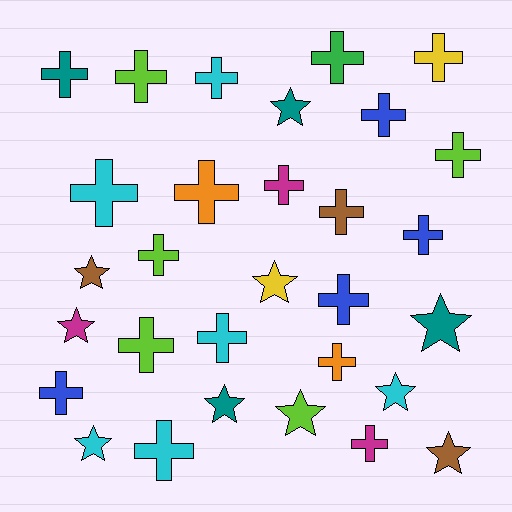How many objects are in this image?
There are 30 objects.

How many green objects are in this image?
There is 1 green object.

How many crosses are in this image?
There are 20 crosses.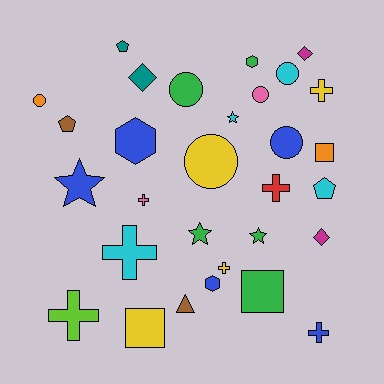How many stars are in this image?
There are 4 stars.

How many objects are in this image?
There are 30 objects.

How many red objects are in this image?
There is 1 red object.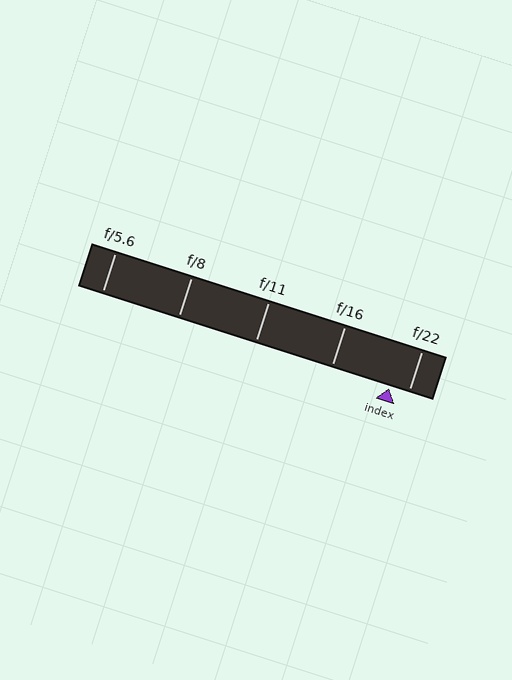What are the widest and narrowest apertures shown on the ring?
The widest aperture shown is f/5.6 and the narrowest is f/22.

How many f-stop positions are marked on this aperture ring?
There are 5 f-stop positions marked.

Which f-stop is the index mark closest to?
The index mark is closest to f/22.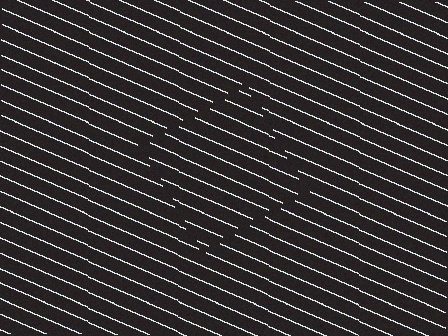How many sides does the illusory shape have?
4 sides — the line-ends trace a square.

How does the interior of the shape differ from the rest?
The interior of the shape contains the same grating, shifted by half a period — the contour is defined by the phase discontinuity where line-ends from the inner and outer gratings abut.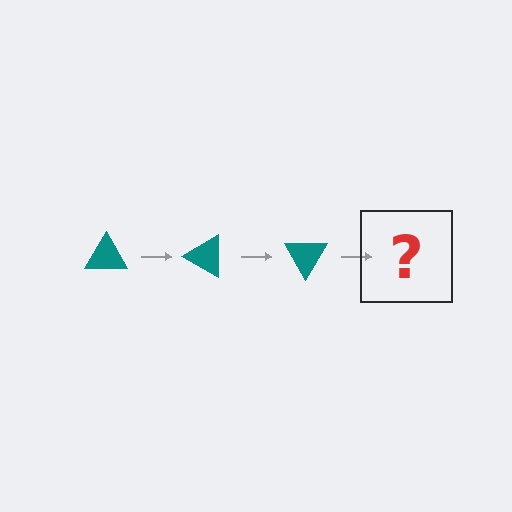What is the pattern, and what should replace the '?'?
The pattern is that the triangle rotates 30 degrees each step. The '?' should be a teal triangle rotated 90 degrees.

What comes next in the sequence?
The next element should be a teal triangle rotated 90 degrees.